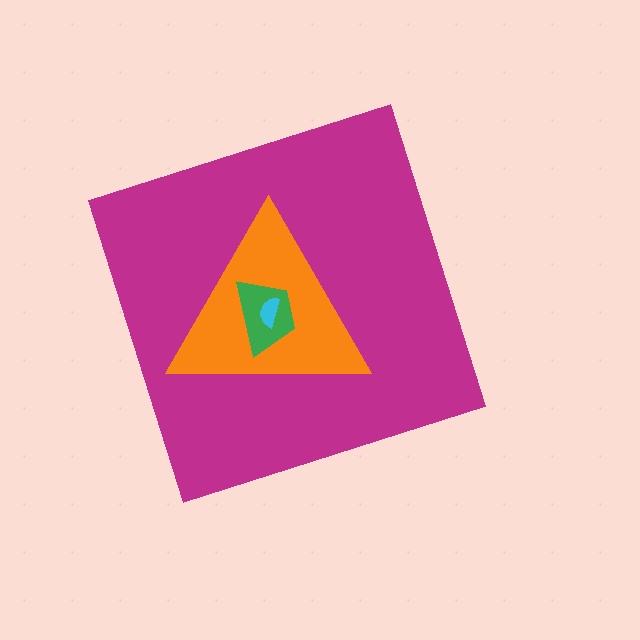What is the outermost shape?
The magenta diamond.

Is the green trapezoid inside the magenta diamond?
Yes.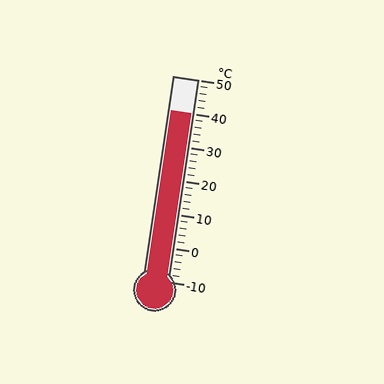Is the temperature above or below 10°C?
The temperature is above 10°C.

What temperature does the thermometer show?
The thermometer shows approximately 40°C.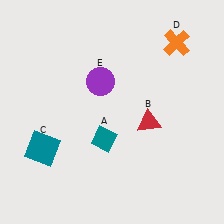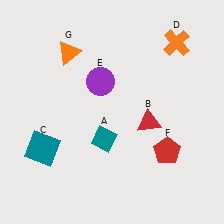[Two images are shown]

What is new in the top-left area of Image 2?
An orange triangle (G) was added in the top-left area of Image 2.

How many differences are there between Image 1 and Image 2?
There are 2 differences between the two images.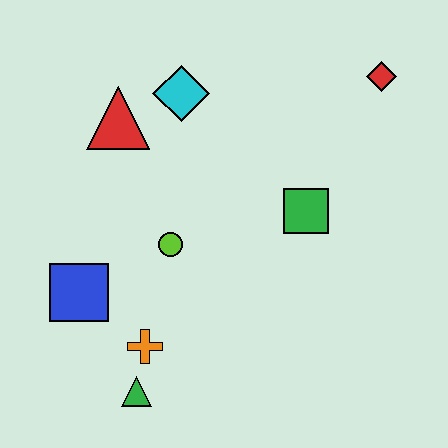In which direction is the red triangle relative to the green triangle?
The red triangle is above the green triangle.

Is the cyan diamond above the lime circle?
Yes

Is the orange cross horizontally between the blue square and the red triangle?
No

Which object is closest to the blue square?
The orange cross is closest to the blue square.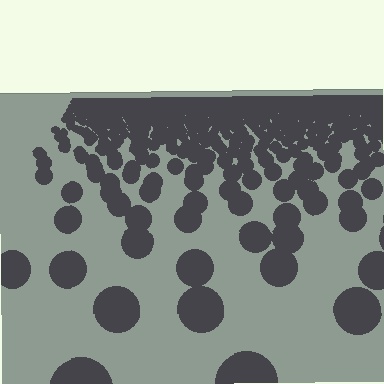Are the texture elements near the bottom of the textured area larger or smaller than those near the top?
Larger. Near the bottom, elements are closer to the viewer and appear at a bigger on-screen size.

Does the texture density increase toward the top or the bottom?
Density increases toward the top.